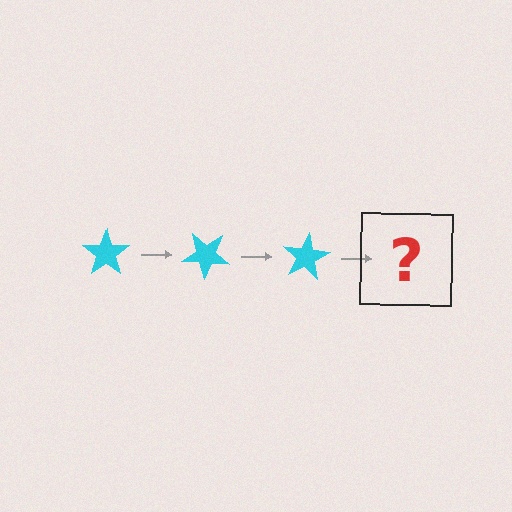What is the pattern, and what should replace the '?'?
The pattern is that the star rotates 40 degrees each step. The '?' should be a cyan star rotated 120 degrees.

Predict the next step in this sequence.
The next step is a cyan star rotated 120 degrees.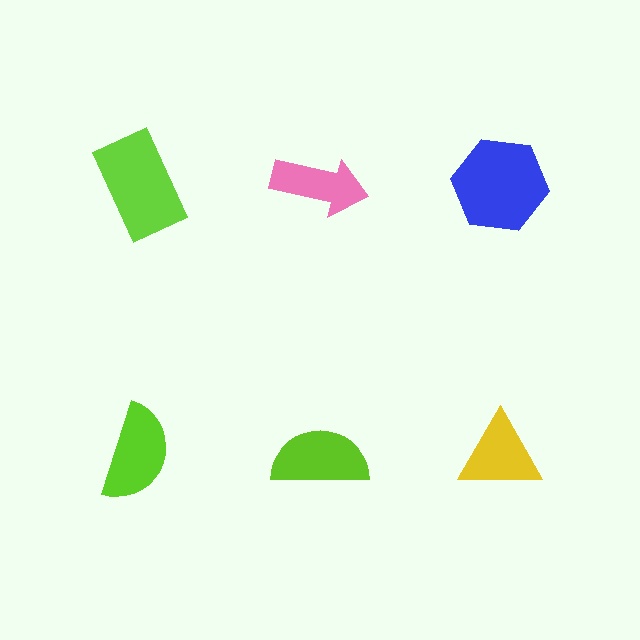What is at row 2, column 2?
A lime semicircle.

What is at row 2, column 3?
A yellow triangle.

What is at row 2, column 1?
A lime semicircle.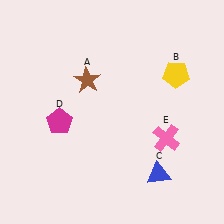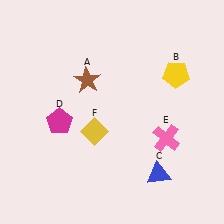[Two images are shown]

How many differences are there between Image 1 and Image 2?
There is 1 difference between the two images.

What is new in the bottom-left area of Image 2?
A yellow diamond (F) was added in the bottom-left area of Image 2.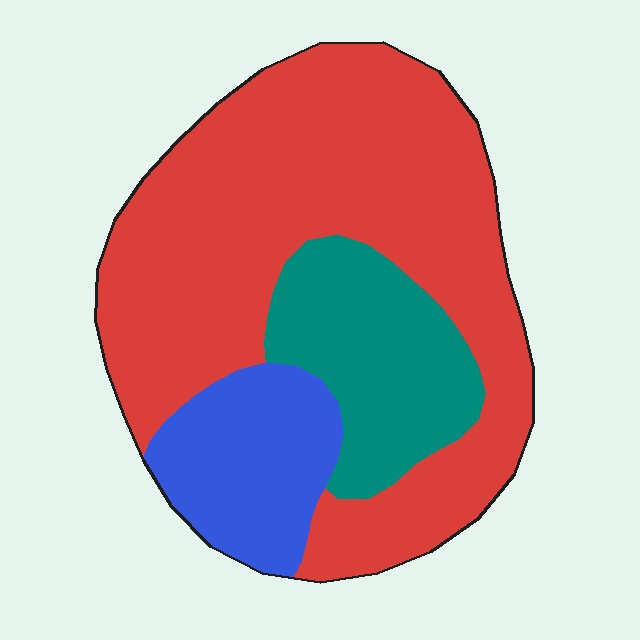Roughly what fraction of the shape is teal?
Teal takes up between a sixth and a third of the shape.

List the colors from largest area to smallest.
From largest to smallest: red, teal, blue.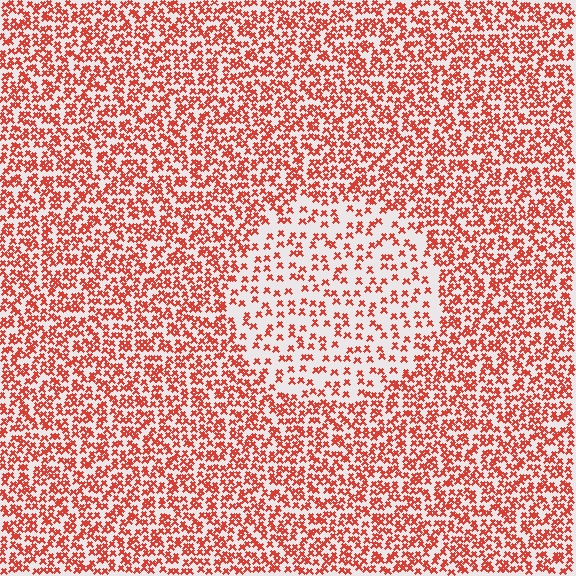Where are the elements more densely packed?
The elements are more densely packed outside the circle boundary.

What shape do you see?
I see a circle.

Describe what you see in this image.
The image contains small red elements arranged at two different densities. A circle-shaped region is visible where the elements are less densely packed than the surrounding area.